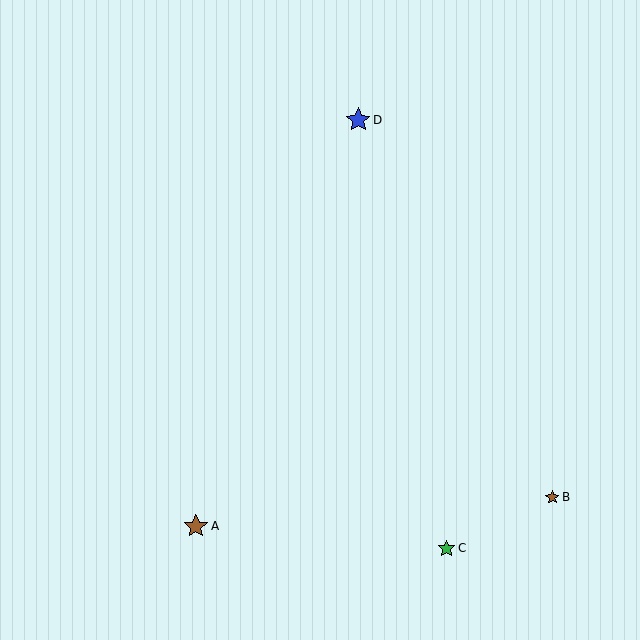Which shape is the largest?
The blue star (labeled D) is the largest.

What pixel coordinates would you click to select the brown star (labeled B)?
Click at (552, 497) to select the brown star B.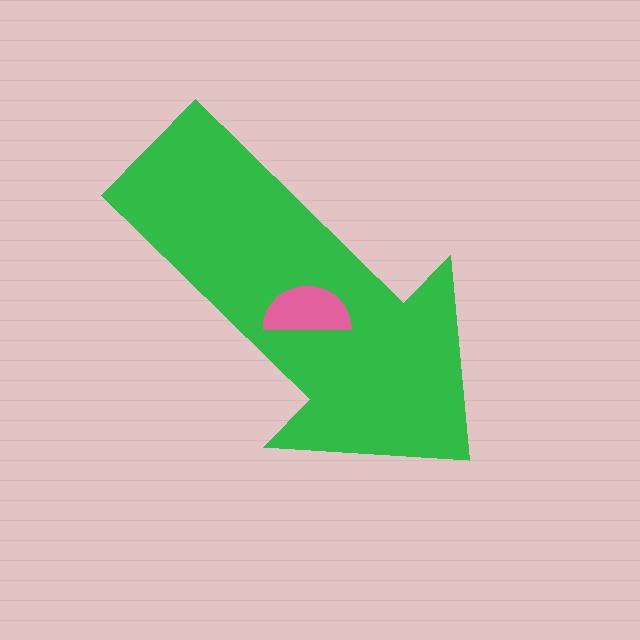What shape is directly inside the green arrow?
The pink semicircle.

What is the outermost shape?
The green arrow.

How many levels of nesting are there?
2.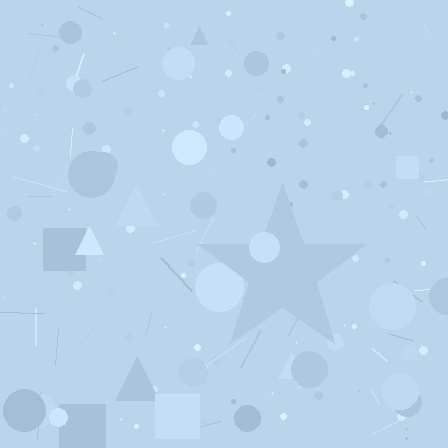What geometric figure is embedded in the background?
A star is embedded in the background.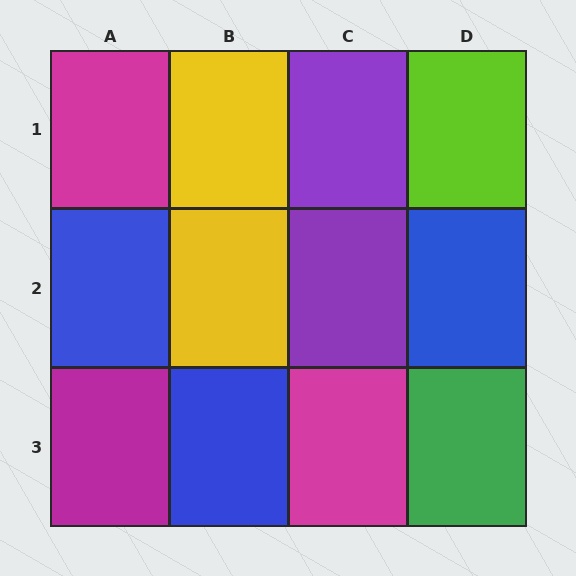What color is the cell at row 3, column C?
Magenta.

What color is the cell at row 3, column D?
Green.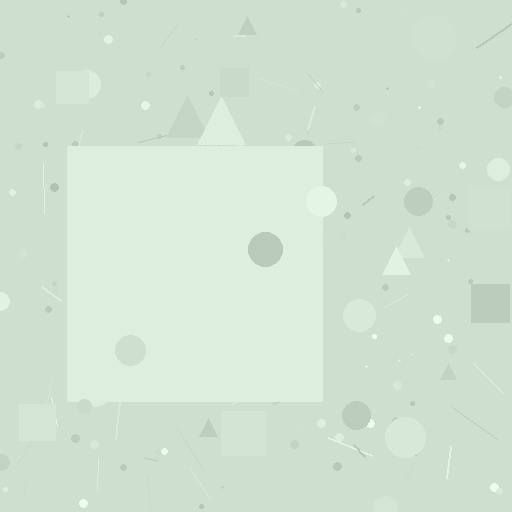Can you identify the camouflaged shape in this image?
The camouflaged shape is a square.